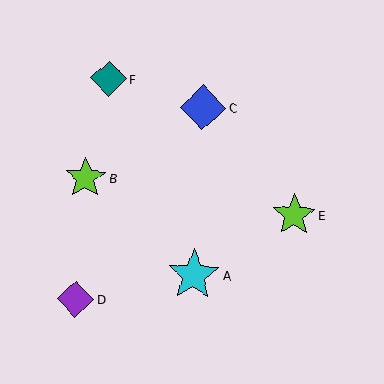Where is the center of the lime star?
The center of the lime star is at (85, 178).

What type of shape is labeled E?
Shape E is a lime star.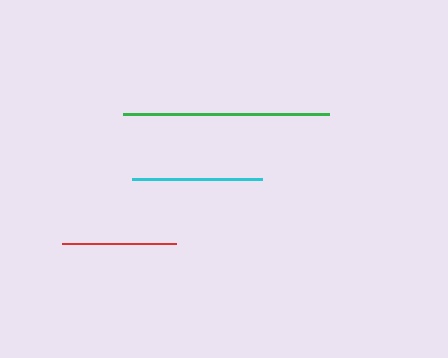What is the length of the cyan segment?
The cyan segment is approximately 130 pixels long.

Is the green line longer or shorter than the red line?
The green line is longer than the red line.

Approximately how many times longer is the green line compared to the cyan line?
The green line is approximately 1.6 times the length of the cyan line.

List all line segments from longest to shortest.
From longest to shortest: green, cyan, red.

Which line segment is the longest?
The green line is the longest at approximately 207 pixels.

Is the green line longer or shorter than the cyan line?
The green line is longer than the cyan line.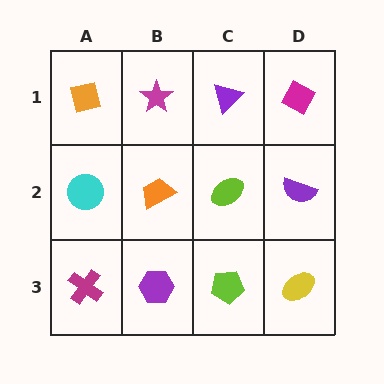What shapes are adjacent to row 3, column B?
An orange trapezoid (row 2, column B), a magenta cross (row 3, column A), a lime pentagon (row 3, column C).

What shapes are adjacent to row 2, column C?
A purple triangle (row 1, column C), a lime pentagon (row 3, column C), an orange trapezoid (row 2, column B), a purple semicircle (row 2, column D).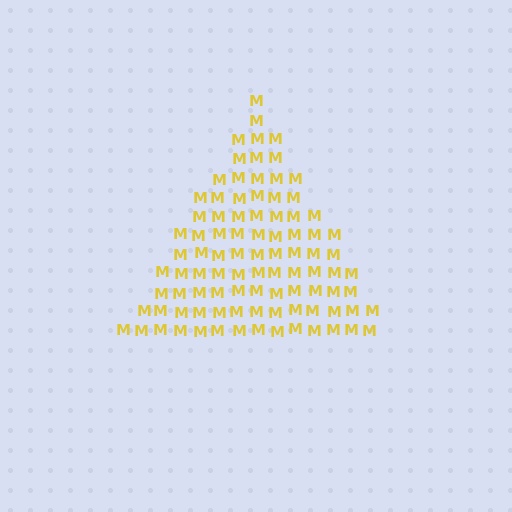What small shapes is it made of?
It is made of small letter M's.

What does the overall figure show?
The overall figure shows a triangle.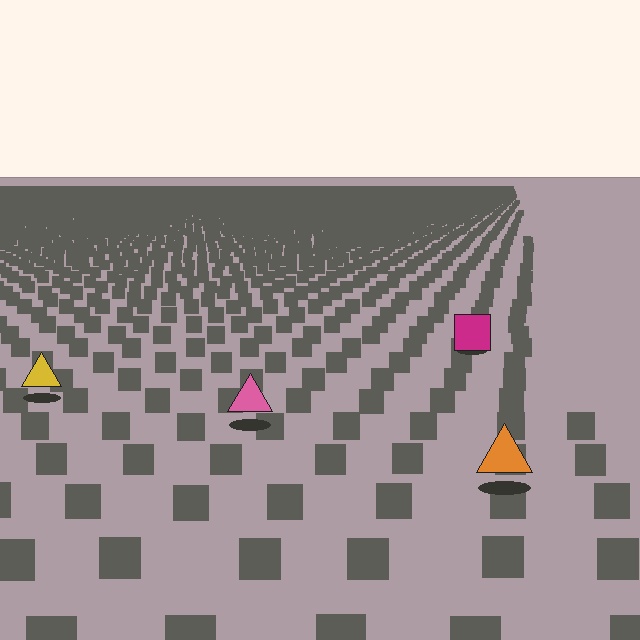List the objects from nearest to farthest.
From nearest to farthest: the orange triangle, the pink triangle, the yellow triangle, the magenta square.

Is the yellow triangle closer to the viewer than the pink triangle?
No. The pink triangle is closer — you can tell from the texture gradient: the ground texture is coarser near it.